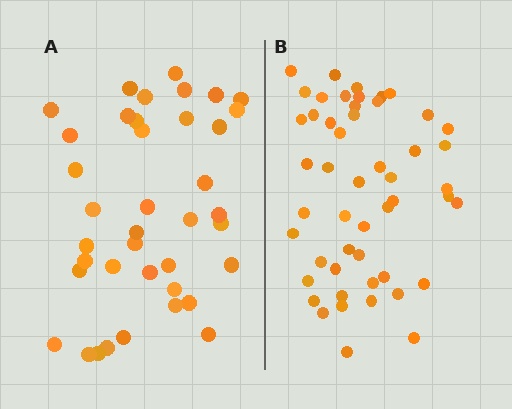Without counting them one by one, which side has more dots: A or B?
Region B (the right region) has more dots.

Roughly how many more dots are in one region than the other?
Region B has roughly 12 or so more dots than region A.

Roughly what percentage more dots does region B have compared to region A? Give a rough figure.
About 30% more.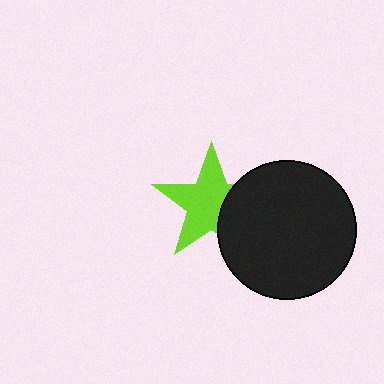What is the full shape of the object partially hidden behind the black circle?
The partially hidden object is a lime star.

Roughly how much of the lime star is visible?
Most of it is visible (roughly 68%).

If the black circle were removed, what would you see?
You would see the complete lime star.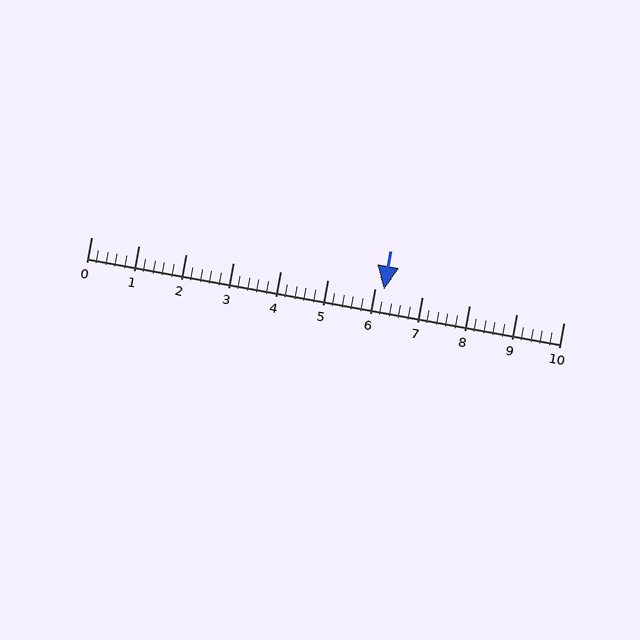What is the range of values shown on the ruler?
The ruler shows values from 0 to 10.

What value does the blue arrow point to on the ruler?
The blue arrow points to approximately 6.2.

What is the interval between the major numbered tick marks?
The major tick marks are spaced 1 units apart.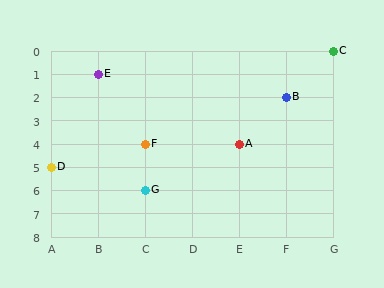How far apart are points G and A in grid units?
Points G and A are 2 columns and 2 rows apart (about 2.8 grid units diagonally).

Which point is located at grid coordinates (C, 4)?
Point F is at (C, 4).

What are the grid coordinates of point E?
Point E is at grid coordinates (B, 1).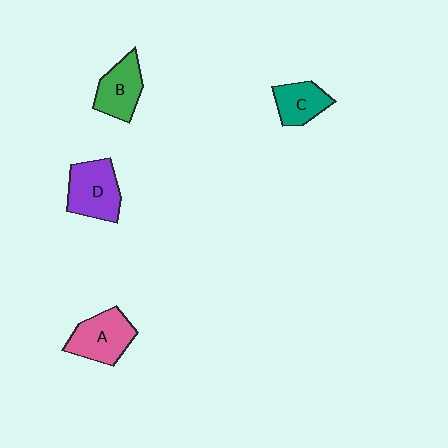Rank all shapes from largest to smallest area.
From largest to smallest: D (purple), A (pink), B (green), C (teal).